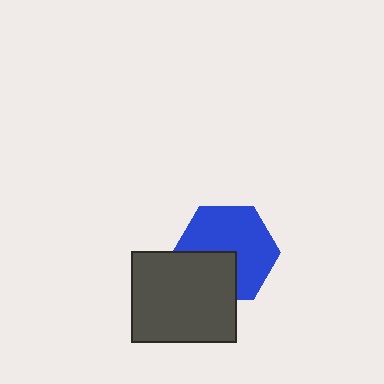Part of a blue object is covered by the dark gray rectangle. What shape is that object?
It is a hexagon.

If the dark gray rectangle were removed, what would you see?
You would see the complete blue hexagon.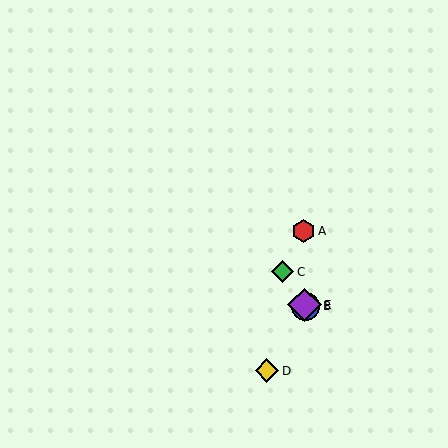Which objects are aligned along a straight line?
Objects B, C, E are aligned along a straight line.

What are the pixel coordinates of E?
Object E is at (305, 305).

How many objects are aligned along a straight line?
3 objects (B, C, E) are aligned along a straight line.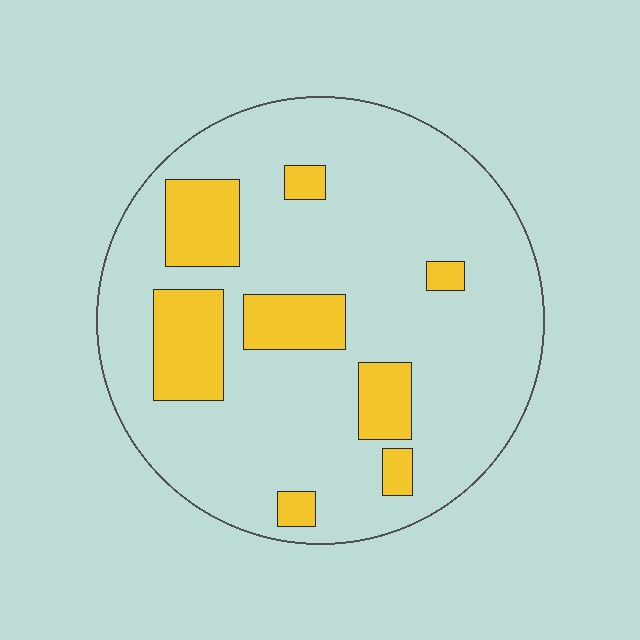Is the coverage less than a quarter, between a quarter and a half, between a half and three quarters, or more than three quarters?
Less than a quarter.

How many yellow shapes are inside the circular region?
8.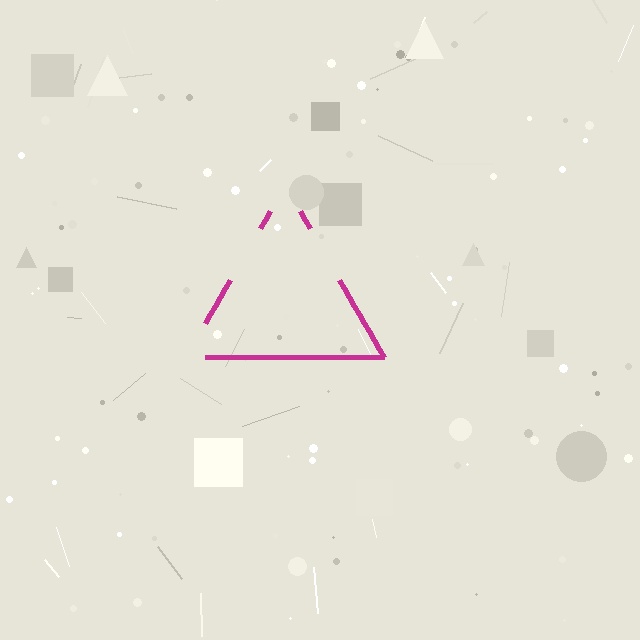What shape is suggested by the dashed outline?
The dashed outline suggests a triangle.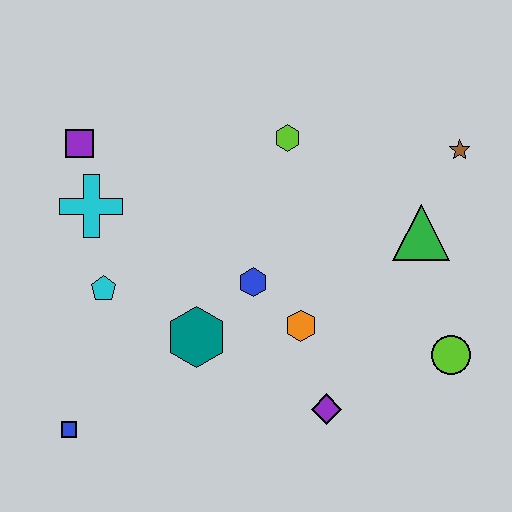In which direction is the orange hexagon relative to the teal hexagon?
The orange hexagon is to the right of the teal hexagon.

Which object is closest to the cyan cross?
The purple square is closest to the cyan cross.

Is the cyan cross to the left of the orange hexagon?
Yes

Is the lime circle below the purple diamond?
No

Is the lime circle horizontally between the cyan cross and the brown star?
Yes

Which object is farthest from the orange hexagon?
The purple square is farthest from the orange hexagon.